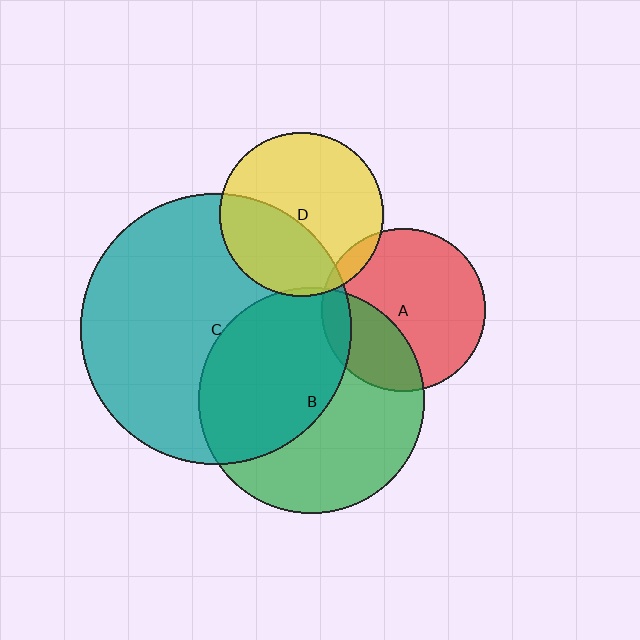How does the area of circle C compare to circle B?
Approximately 1.4 times.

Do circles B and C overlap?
Yes.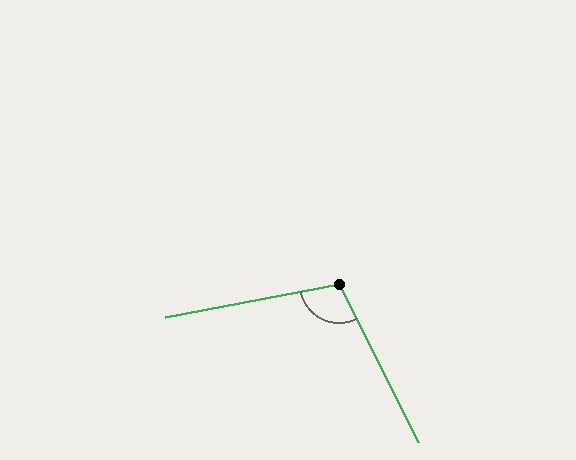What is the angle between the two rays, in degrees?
Approximately 106 degrees.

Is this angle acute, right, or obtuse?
It is obtuse.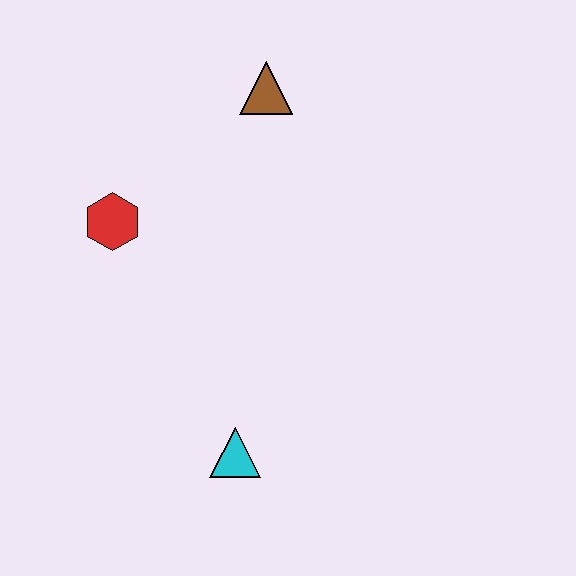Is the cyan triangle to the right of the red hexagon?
Yes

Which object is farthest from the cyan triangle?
The brown triangle is farthest from the cyan triangle.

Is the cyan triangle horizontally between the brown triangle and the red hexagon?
Yes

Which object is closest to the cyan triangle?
The red hexagon is closest to the cyan triangle.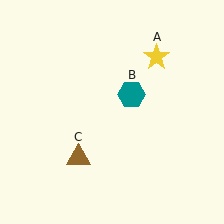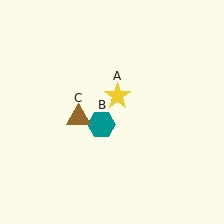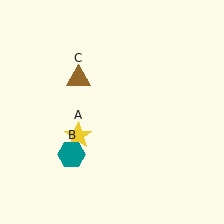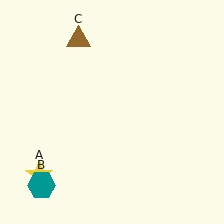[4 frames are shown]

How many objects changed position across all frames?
3 objects changed position: yellow star (object A), teal hexagon (object B), brown triangle (object C).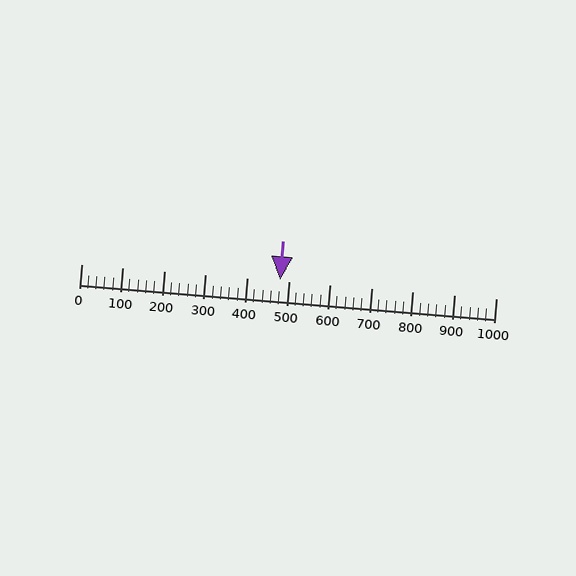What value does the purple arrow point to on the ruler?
The purple arrow points to approximately 480.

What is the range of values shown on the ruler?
The ruler shows values from 0 to 1000.